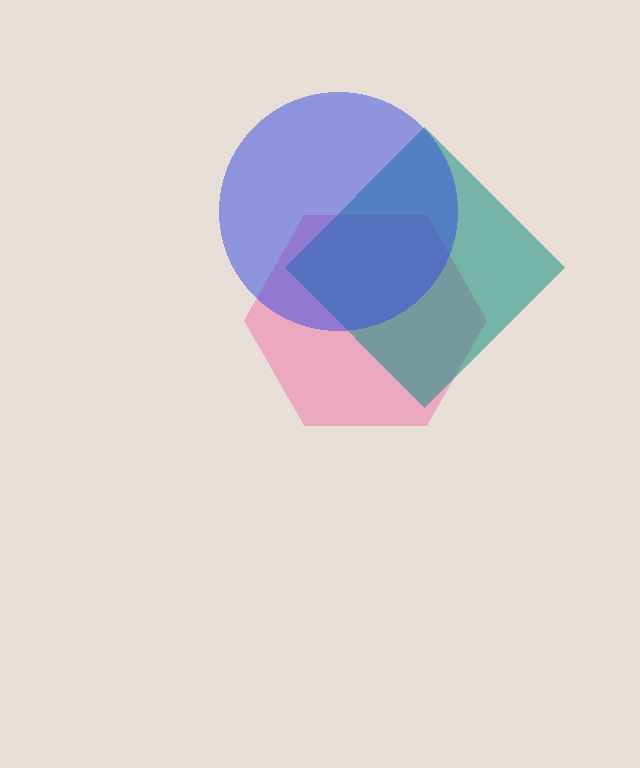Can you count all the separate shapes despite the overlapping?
Yes, there are 3 separate shapes.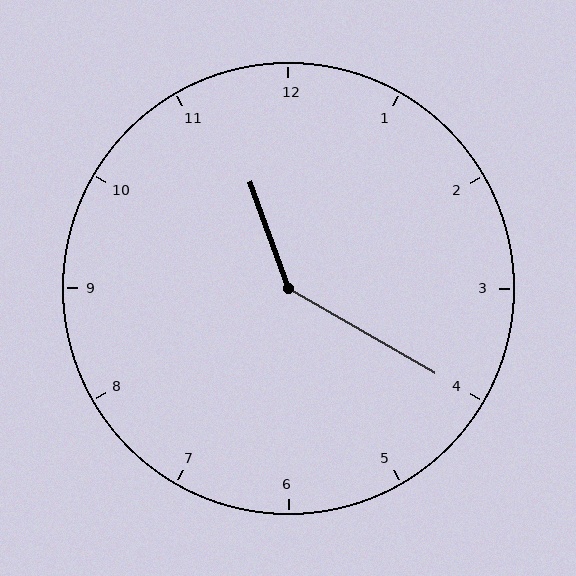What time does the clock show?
11:20.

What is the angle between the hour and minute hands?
Approximately 140 degrees.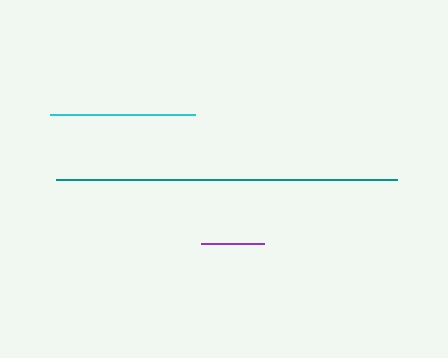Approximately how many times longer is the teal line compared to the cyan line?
The teal line is approximately 2.3 times the length of the cyan line.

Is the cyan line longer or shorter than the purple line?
The cyan line is longer than the purple line.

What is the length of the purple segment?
The purple segment is approximately 64 pixels long.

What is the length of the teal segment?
The teal segment is approximately 341 pixels long.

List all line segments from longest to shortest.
From longest to shortest: teal, cyan, purple.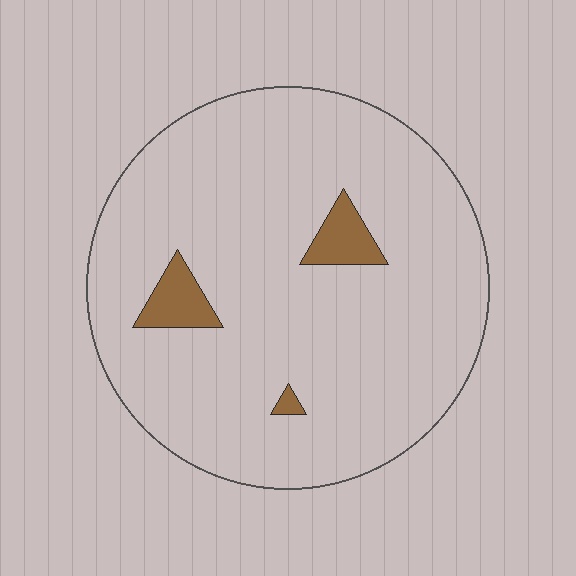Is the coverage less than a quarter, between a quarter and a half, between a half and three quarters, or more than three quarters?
Less than a quarter.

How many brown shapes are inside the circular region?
3.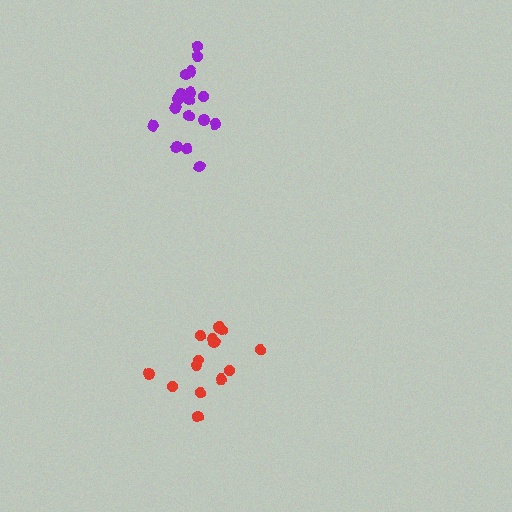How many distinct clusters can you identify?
There are 2 distinct clusters.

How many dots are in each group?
Group 1: 14 dots, Group 2: 17 dots (31 total).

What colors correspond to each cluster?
The clusters are colored: red, purple.